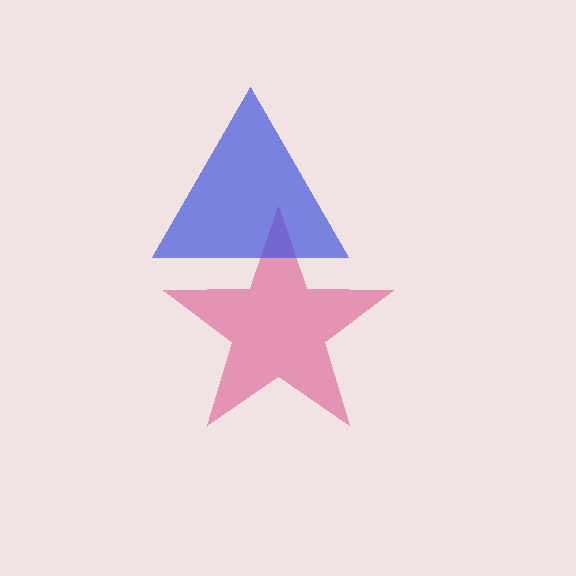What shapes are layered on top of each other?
The layered shapes are: a pink star, a blue triangle.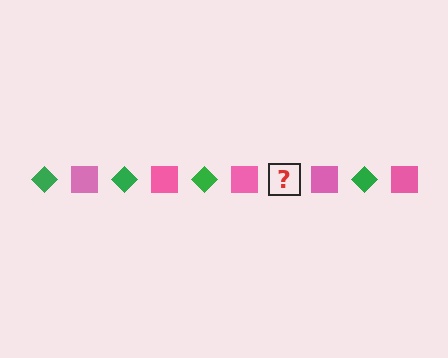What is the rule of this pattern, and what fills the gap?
The rule is that the pattern alternates between green diamond and pink square. The gap should be filled with a green diamond.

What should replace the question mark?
The question mark should be replaced with a green diamond.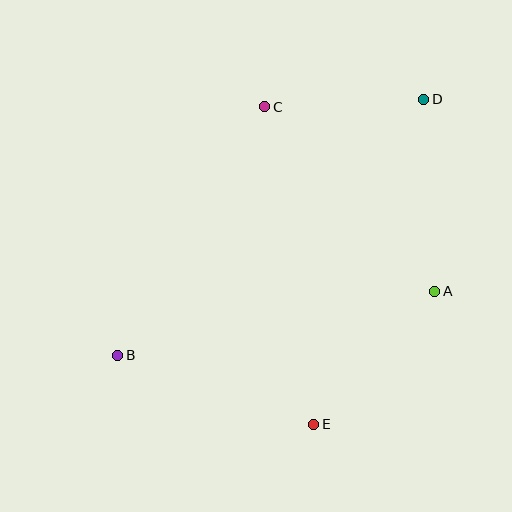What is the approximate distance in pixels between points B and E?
The distance between B and E is approximately 208 pixels.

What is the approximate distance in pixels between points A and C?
The distance between A and C is approximately 251 pixels.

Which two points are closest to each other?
Points C and D are closest to each other.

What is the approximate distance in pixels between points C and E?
The distance between C and E is approximately 321 pixels.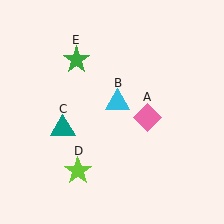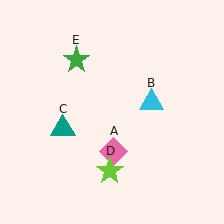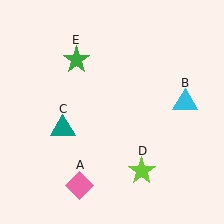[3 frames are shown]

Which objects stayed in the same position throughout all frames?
Teal triangle (object C) and green star (object E) remained stationary.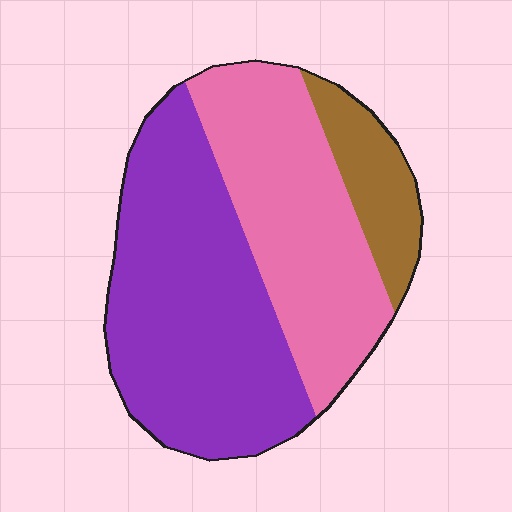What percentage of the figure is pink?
Pink covers 37% of the figure.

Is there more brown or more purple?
Purple.